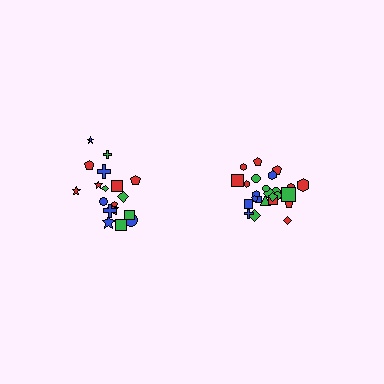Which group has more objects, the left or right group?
The right group.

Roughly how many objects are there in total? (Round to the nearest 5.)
Roughly 45 objects in total.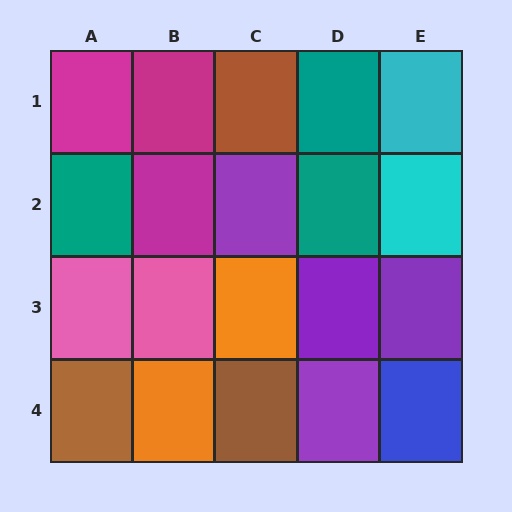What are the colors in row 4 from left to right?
Brown, orange, brown, purple, blue.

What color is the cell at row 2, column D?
Teal.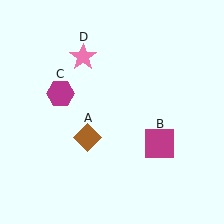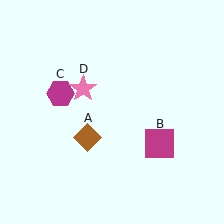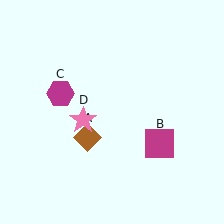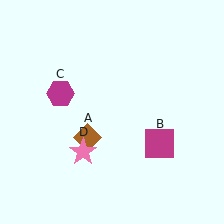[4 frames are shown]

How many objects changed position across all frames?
1 object changed position: pink star (object D).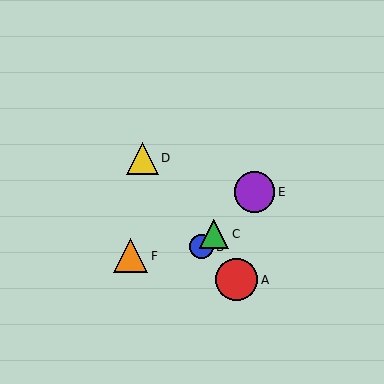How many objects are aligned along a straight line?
3 objects (B, C, E) are aligned along a straight line.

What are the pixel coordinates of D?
Object D is at (142, 158).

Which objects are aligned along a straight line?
Objects B, C, E are aligned along a straight line.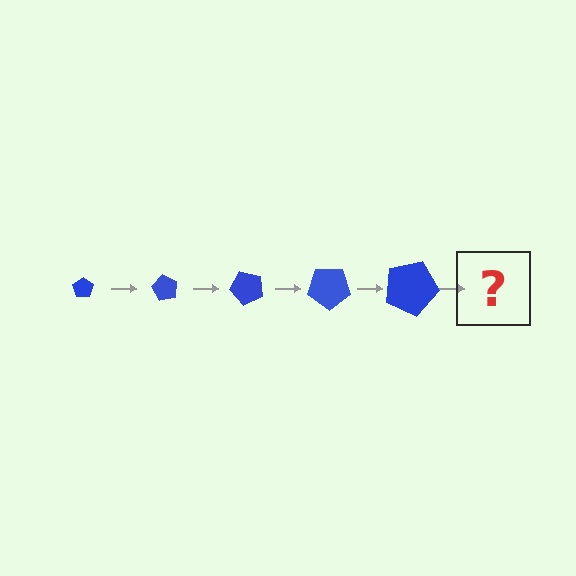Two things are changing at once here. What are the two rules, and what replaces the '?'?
The two rules are that the pentagon grows larger each step and it rotates 60 degrees each step. The '?' should be a pentagon, larger than the previous one and rotated 300 degrees from the start.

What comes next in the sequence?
The next element should be a pentagon, larger than the previous one and rotated 300 degrees from the start.